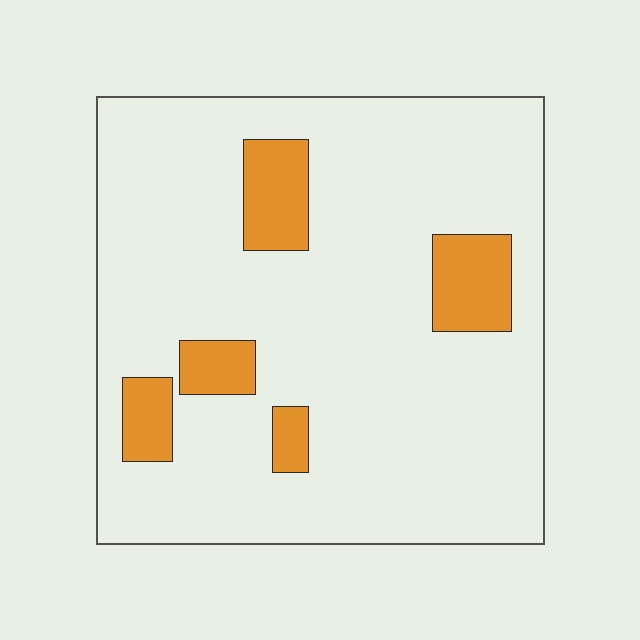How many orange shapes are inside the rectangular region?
5.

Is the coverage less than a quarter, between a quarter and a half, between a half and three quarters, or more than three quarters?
Less than a quarter.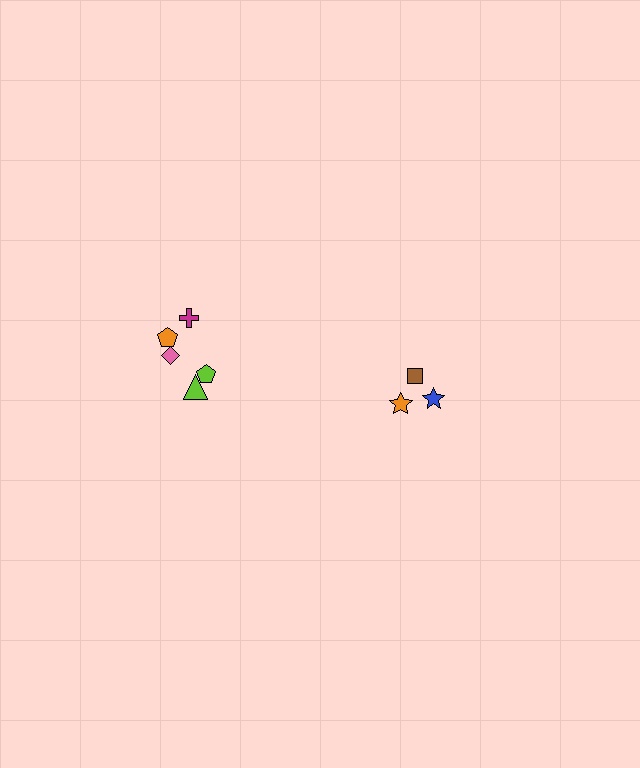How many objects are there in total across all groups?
There are 8 objects.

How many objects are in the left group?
There are 5 objects.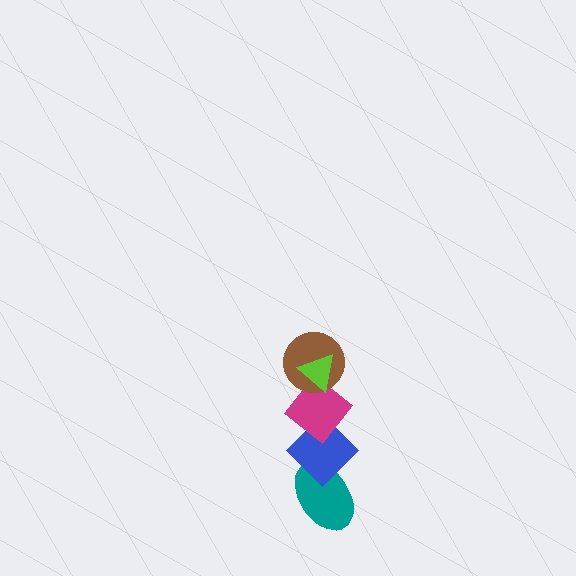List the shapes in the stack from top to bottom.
From top to bottom: the lime triangle, the brown circle, the magenta diamond, the blue diamond, the teal ellipse.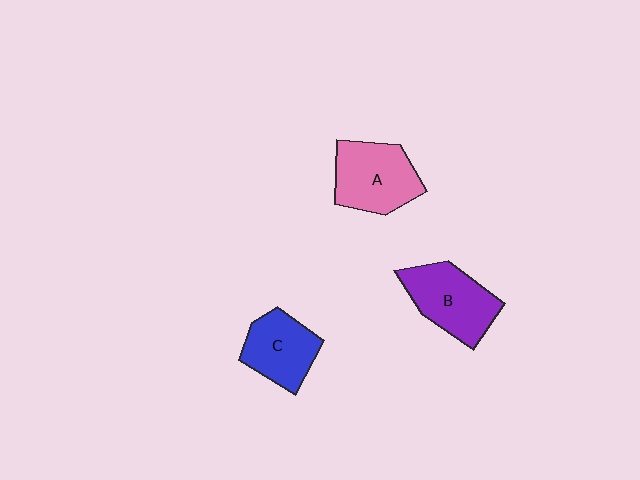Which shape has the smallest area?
Shape C (blue).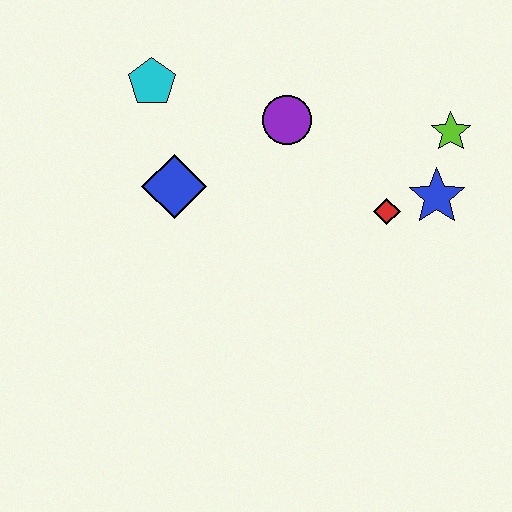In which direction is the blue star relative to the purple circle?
The blue star is to the right of the purple circle.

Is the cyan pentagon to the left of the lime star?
Yes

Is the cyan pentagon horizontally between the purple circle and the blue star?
No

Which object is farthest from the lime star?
The cyan pentagon is farthest from the lime star.